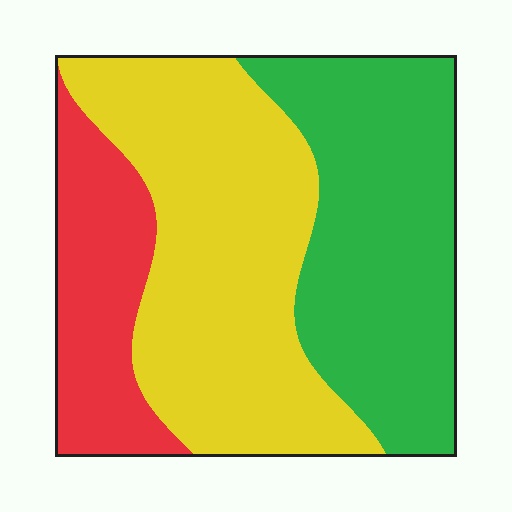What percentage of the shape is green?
Green takes up between a third and a half of the shape.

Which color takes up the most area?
Yellow, at roughly 45%.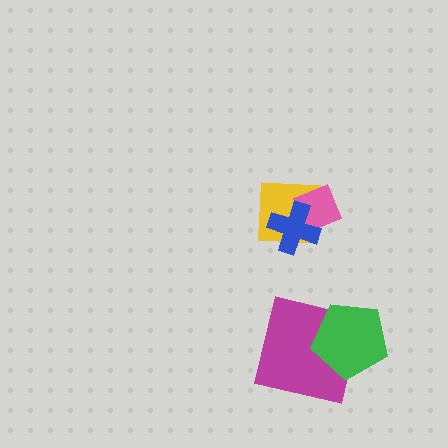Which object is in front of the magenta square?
The green pentagon is in front of the magenta square.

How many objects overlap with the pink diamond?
2 objects overlap with the pink diamond.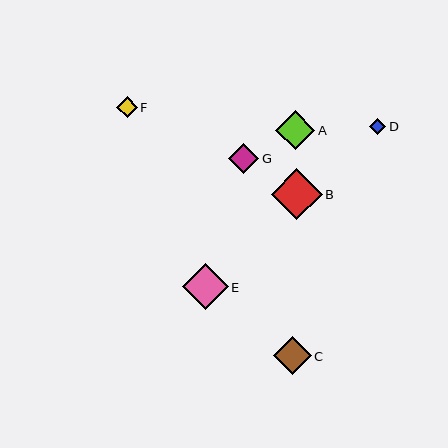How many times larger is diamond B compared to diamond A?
Diamond B is approximately 1.3 times the size of diamond A.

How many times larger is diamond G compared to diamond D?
Diamond G is approximately 1.8 times the size of diamond D.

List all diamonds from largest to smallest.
From largest to smallest: B, E, A, C, G, F, D.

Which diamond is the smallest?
Diamond D is the smallest with a size of approximately 17 pixels.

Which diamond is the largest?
Diamond B is the largest with a size of approximately 51 pixels.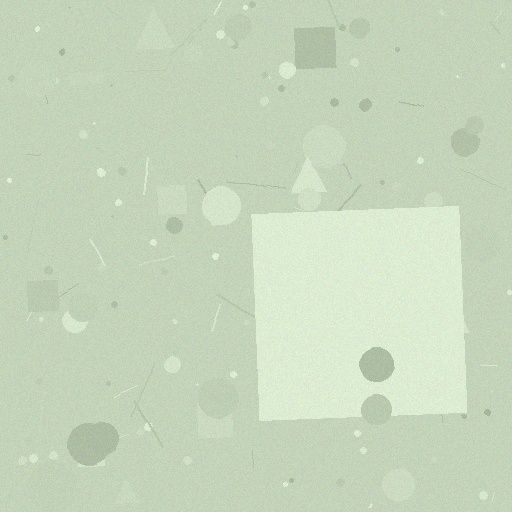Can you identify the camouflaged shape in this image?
The camouflaged shape is a square.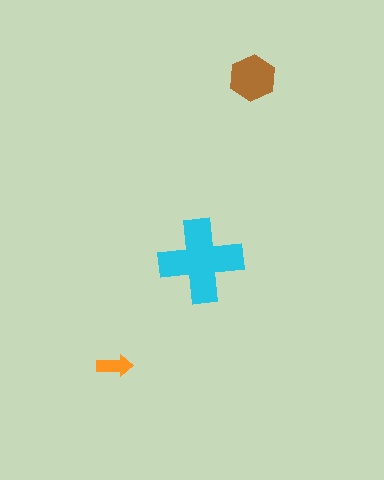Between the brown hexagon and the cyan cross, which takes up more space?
The cyan cross.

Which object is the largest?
The cyan cross.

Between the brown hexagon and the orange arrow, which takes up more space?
The brown hexagon.